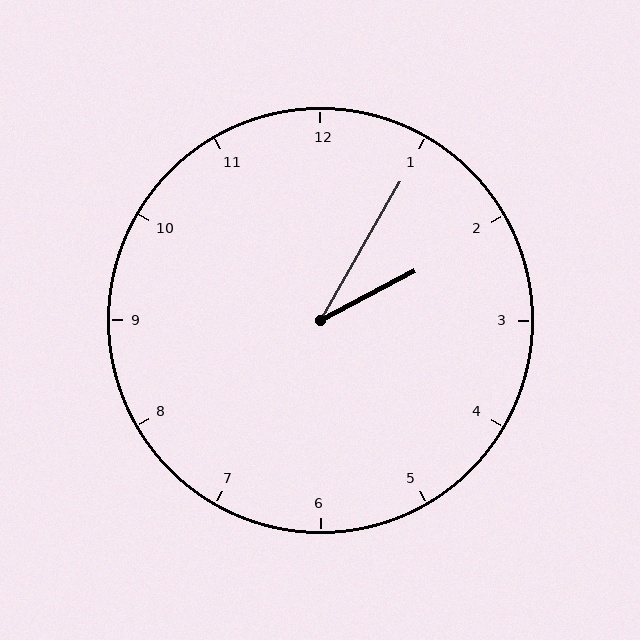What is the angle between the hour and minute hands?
Approximately 32 degrees.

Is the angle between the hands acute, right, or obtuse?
It is acute.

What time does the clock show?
2:05.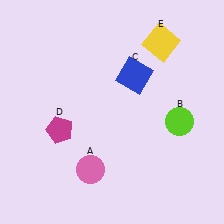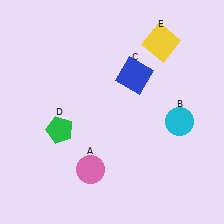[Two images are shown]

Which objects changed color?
B changed from lime to cyan. D changed from magenta to green.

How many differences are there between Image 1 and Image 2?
There are 2 differences between the two images.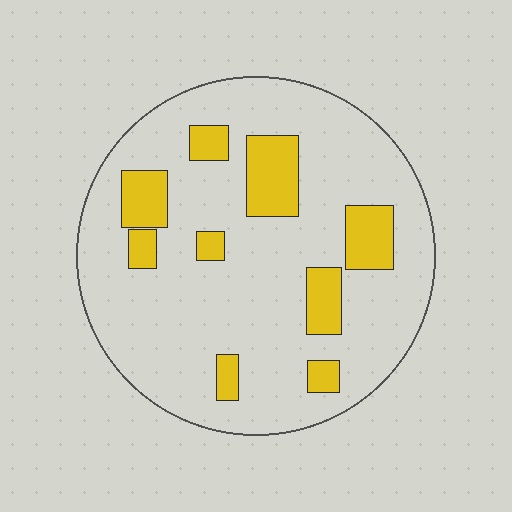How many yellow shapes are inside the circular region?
9.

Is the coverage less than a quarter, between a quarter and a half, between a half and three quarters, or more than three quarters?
Less than a quarter.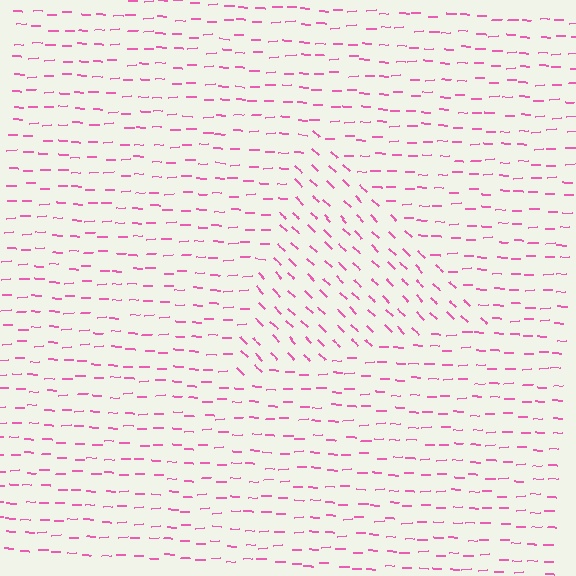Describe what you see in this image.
The image is filled with small pink line segments. A triangle region in the image has lines oriented differently from the surrounding lines, creating a visible texture boundary.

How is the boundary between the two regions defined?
The boundary is defined purely by a change in line orientation (approximately 45 degrees difference). All lines are the same color and thickness.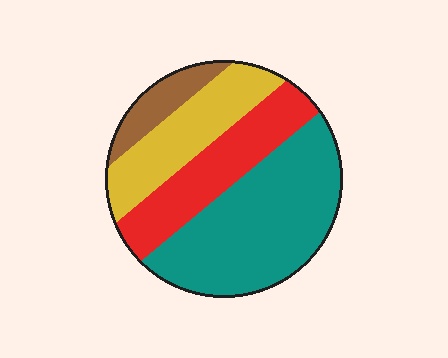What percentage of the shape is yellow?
Yellow covers 22% of the shape.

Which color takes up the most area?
Teal, at roughly 45%.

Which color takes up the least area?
Brown, at roughly 10%.